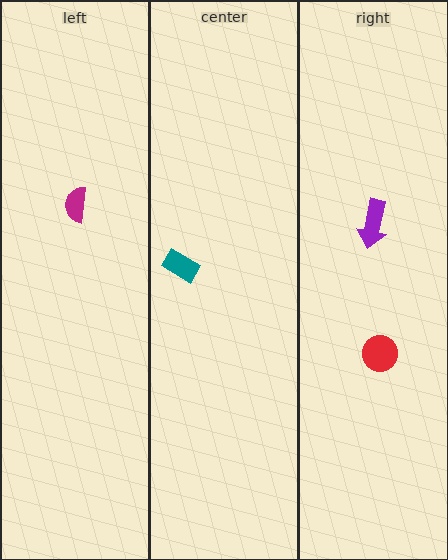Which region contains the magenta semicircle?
The left region.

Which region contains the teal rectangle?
The center region.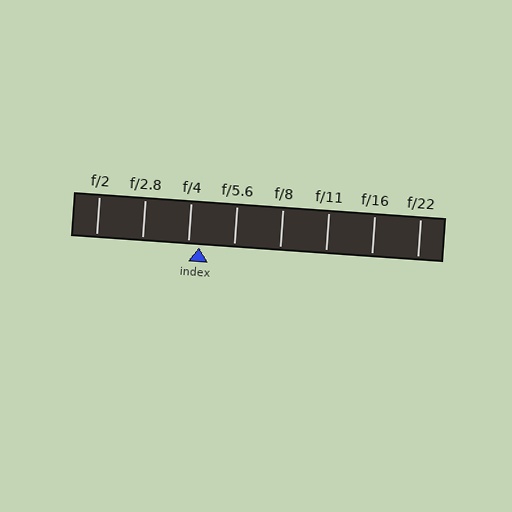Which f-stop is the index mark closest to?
The index mark is closest to f/4.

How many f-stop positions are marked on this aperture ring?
There are 8 f-stop positions marked.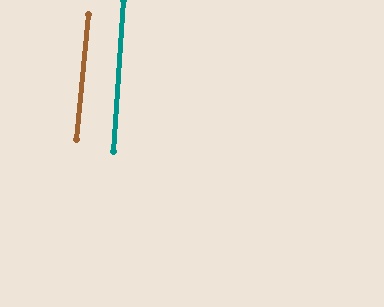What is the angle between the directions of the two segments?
Approximately 1 degree.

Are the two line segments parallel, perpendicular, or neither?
Parallel — their directions differ by only 1.4°.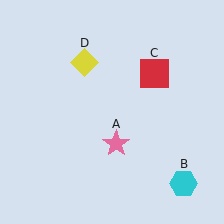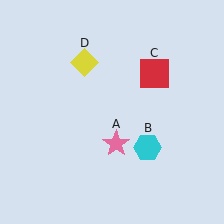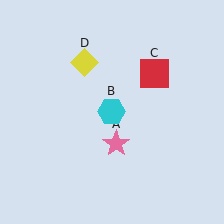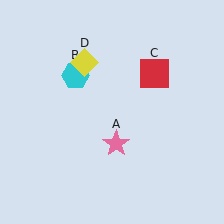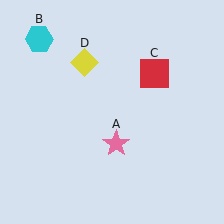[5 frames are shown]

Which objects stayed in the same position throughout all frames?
Pink star (object A) and red square (object C) and yellow diamond (object D) remained stationary.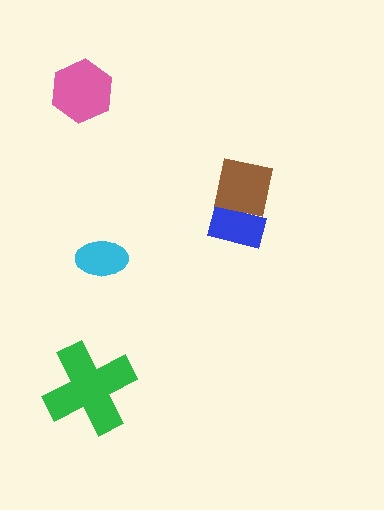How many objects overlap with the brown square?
1 object overlaps with the brown square.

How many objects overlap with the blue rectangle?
1 object overlaps with the blue rectangle.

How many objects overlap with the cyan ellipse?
0 objects overlap with the cyan ellipse.